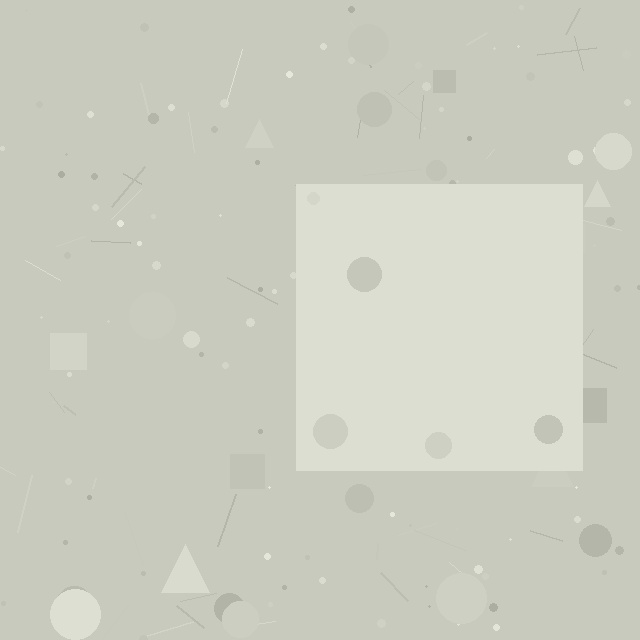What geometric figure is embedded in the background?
A square is embedded in the background.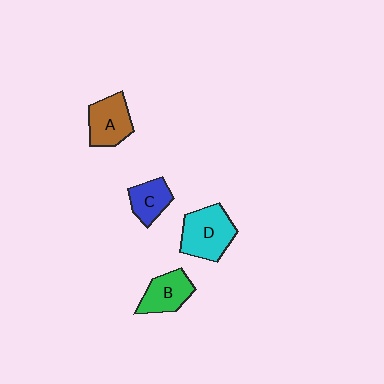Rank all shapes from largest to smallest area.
From largest to smallest: D (cyan), A (brown), B (green), C (blue).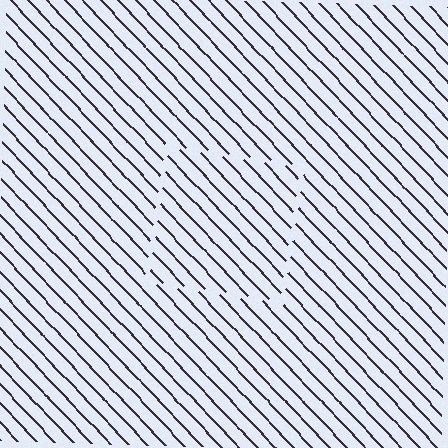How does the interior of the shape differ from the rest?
The interior of the shape contains the same grating, shifted by half a period — the contour is defined by the phase discontinuity where line-ends from the inner and outer gratings abut.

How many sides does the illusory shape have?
4 sides — the line-ends trace a square.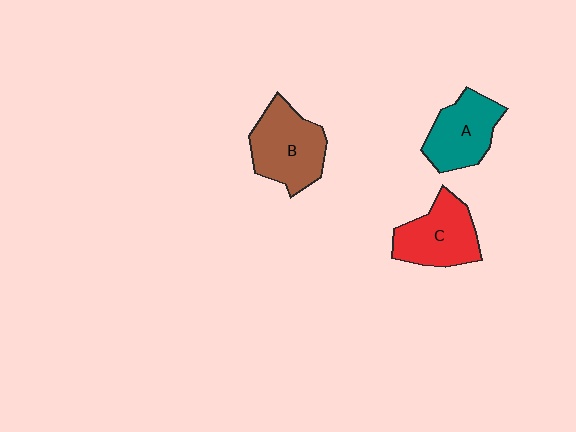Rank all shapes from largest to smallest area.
From largest to smallest: B (brown), C (red), A (teal).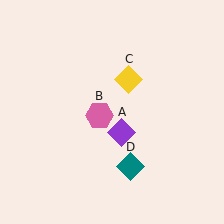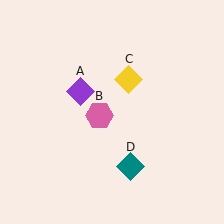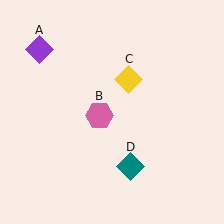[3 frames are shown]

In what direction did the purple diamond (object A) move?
The purple diamond (object A) moved up and to the left.